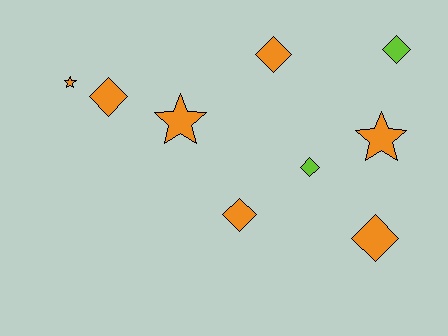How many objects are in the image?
There are 9 objects.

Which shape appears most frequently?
Diamond, with 6 objects.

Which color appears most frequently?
Orange, with 7 objects.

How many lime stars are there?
There are no lime stars.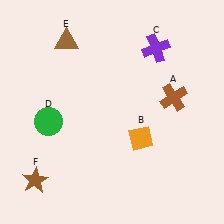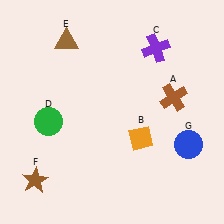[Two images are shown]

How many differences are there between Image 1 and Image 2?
There is 1 difference between the two images.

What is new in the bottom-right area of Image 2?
A blue circle (G) was added in the bottom-right area of Image 2.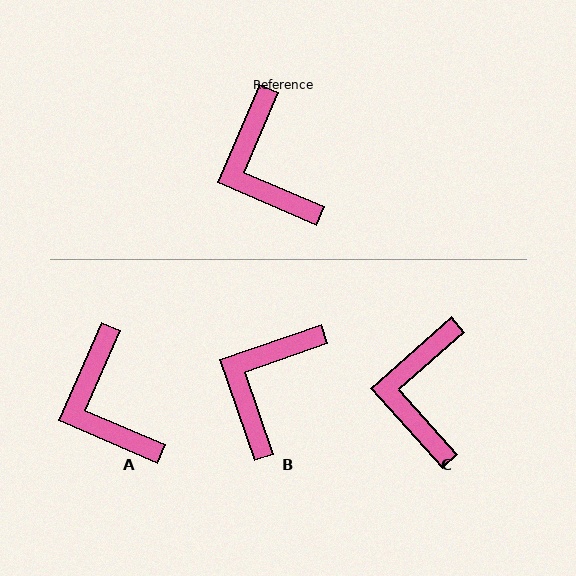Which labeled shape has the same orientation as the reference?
A.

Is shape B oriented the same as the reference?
No, it is off by about 48 degrees.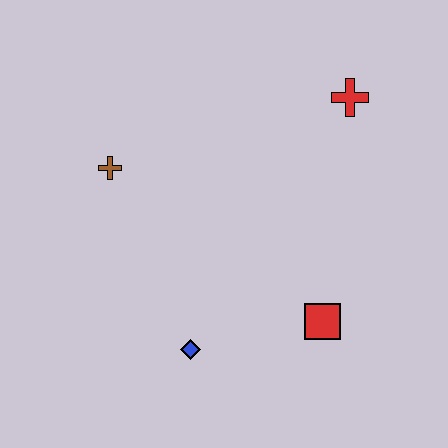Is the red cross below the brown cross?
No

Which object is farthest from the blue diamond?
The red cross is farthest from the blue diamond.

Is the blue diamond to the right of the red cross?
No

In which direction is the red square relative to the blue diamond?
The red square is to the right of the blue diamond.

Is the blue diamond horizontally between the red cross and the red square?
No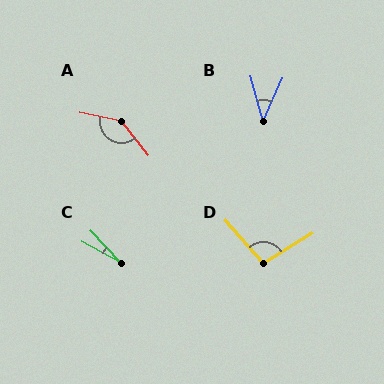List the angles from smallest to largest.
C (19°), B (39°), D (99°), A (141°).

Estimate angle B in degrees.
Approximately 39 degrees.